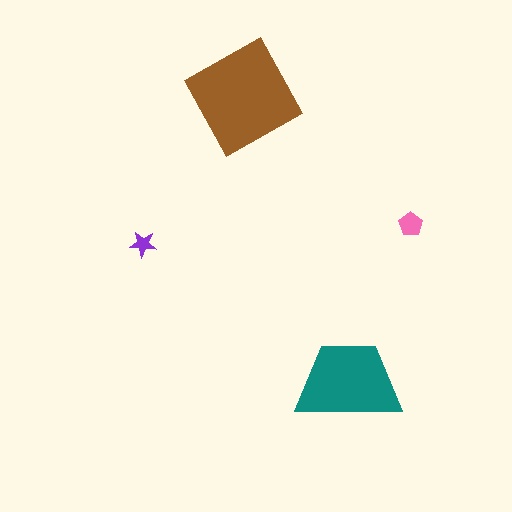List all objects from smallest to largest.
The purple star, the pink pentagon, the teal trapezoid, the brown diamond.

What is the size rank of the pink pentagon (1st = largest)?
3rd.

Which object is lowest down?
The teal trapezoid is bottommost.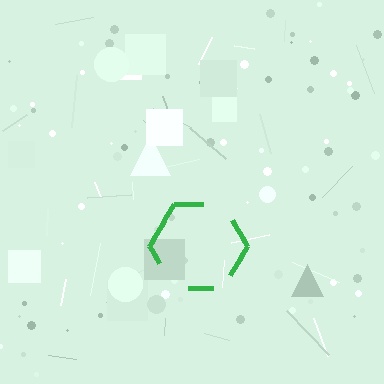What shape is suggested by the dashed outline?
The dashed outline suggests a hexagon.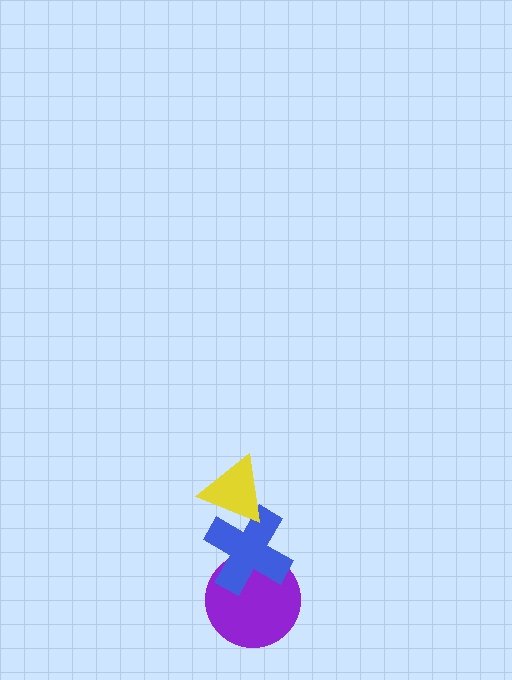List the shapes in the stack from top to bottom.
From top to bottom: the yellow triangle, the blue cross, the purple circle.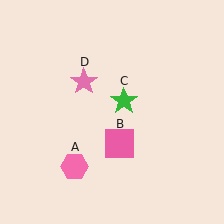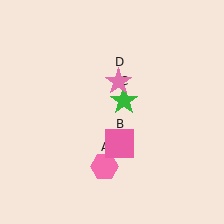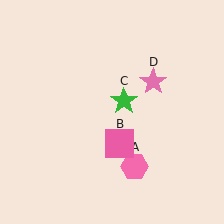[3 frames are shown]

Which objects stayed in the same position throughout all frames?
Pink square (object B) and green star (object C) remained stationary.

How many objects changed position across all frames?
2 objects changed position: pink hexagon (object A), pink star (object D).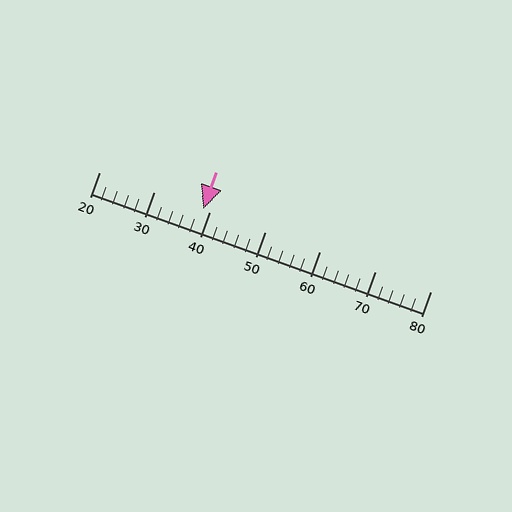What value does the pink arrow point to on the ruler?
The pink arrow points to approximately 39.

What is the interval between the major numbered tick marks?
The major tick marks are spaced 10 units apart.